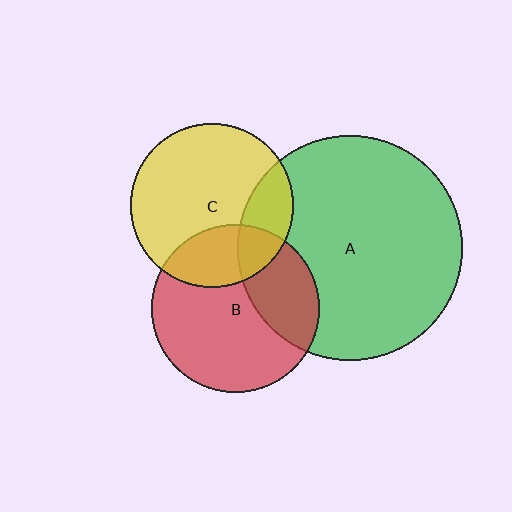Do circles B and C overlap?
Yes.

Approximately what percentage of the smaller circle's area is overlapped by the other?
Approximately 25%.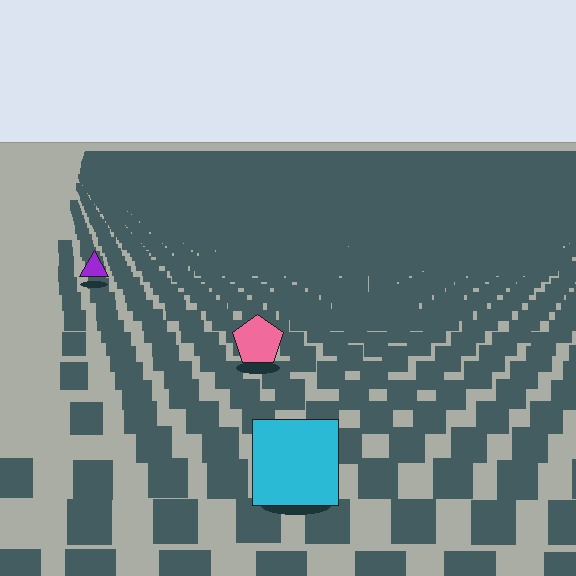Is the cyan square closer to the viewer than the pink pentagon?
Yes. The cyan square is closer — you can tell from the texture gradient: the ground texture is coarser near it.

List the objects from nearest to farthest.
From nearest to farthest: the cyan square, the pink pentagon, the purple triangle.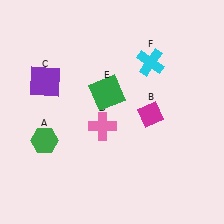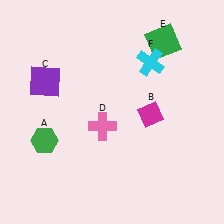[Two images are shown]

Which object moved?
The green square (E) moved right.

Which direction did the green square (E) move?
The green square (E) moved right.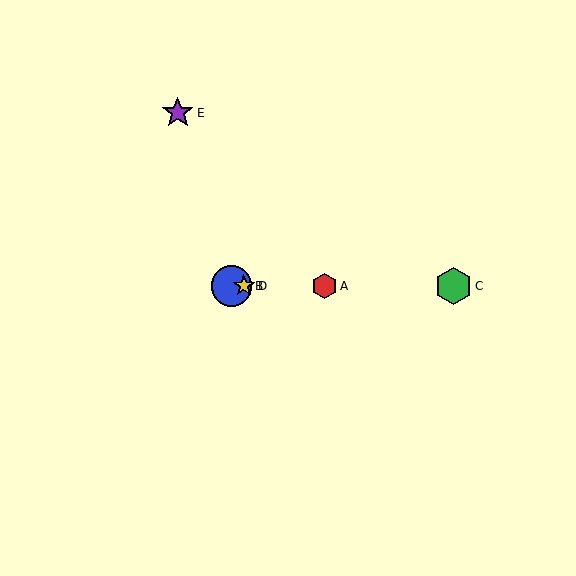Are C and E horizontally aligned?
No, C is at y≈286 and E is at y≈113.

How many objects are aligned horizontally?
4 objects (A, B, C, D) are aligned horizontally.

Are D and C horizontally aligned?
Yes, both are at y≈286.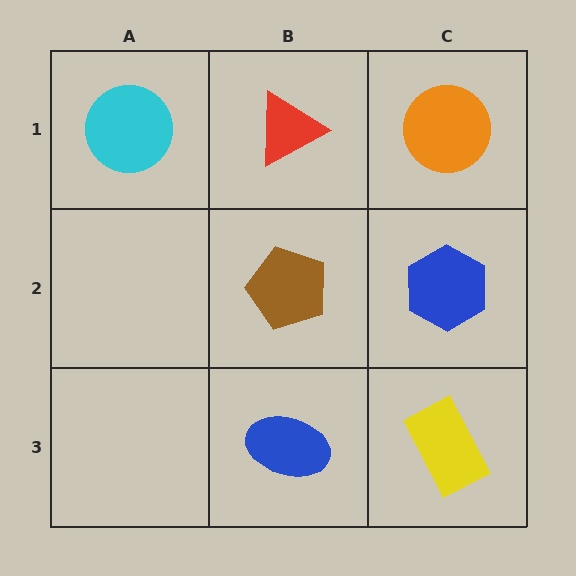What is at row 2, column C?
A blue hexagon.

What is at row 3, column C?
A yellow rectangle.